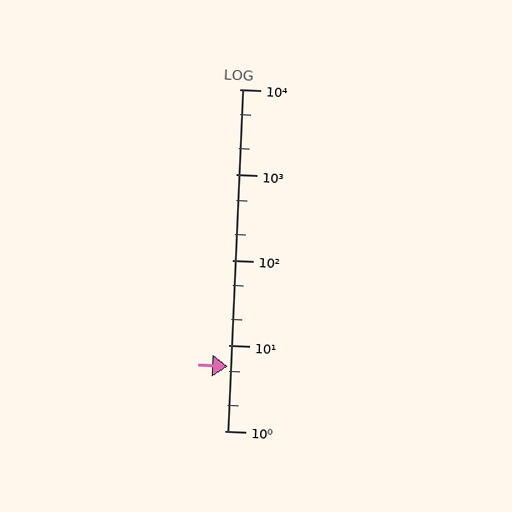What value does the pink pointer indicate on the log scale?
The pointer indicates approximately 5.7.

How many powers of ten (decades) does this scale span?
The scale spans 4 decades, from 1 to 10000.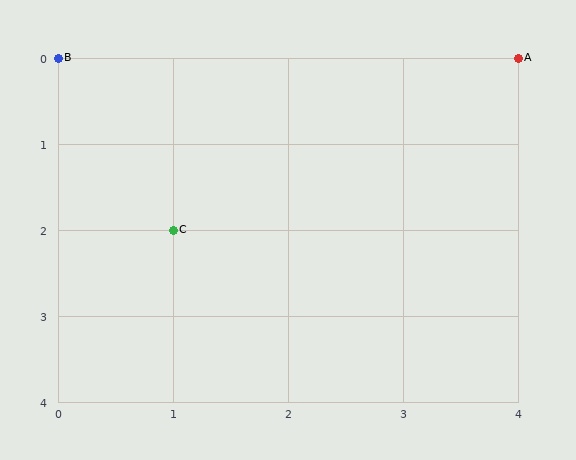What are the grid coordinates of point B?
Point B is at grid coordinates (0, 0).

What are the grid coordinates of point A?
Point A is at grid coordinates (4, 0).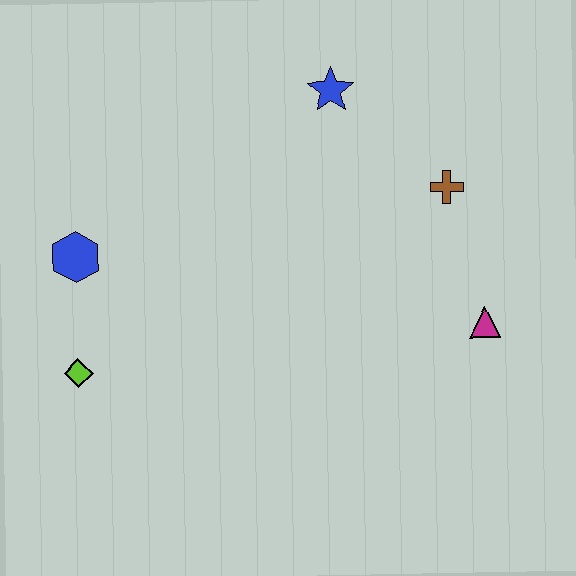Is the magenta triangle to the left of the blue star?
No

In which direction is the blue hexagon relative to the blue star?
The blue hexagon is to the left of the blue star.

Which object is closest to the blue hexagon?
The lime diamond is closest to the blue hexagon.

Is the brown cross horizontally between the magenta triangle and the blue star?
Yes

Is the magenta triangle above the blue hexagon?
No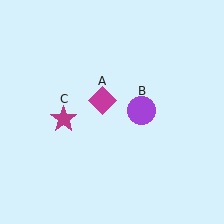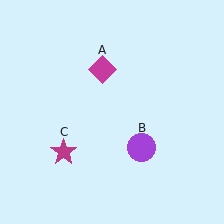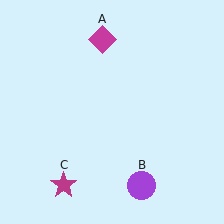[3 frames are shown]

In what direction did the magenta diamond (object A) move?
The magenta diamond (object A) moved up.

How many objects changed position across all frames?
3 objects changed position: magenta diamond (object A), purple circle (object B), magenta star (object C).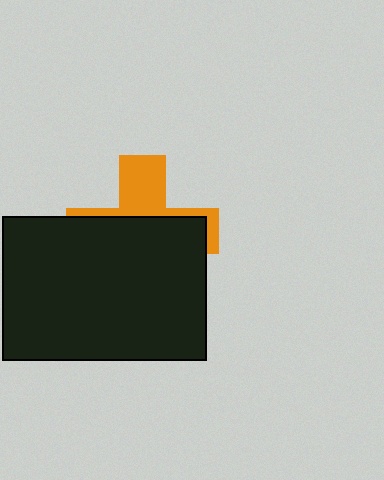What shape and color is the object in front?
The object in front is a black rectangle.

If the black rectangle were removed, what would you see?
You would see the complete orange cross.